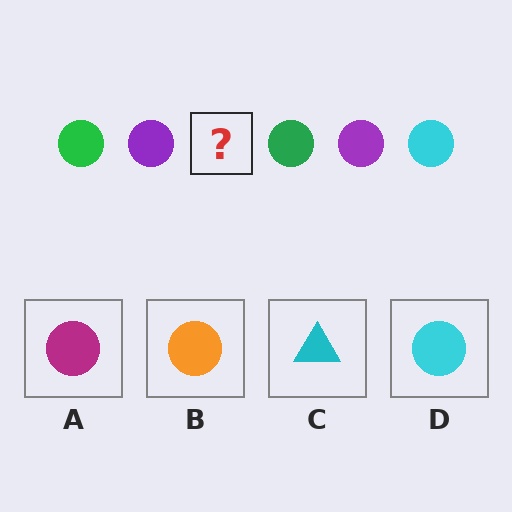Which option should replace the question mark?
Option D.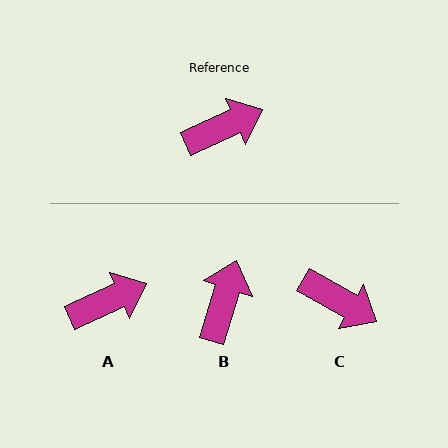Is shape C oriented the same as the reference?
No, it is off by about 54 degrees.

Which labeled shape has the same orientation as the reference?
A.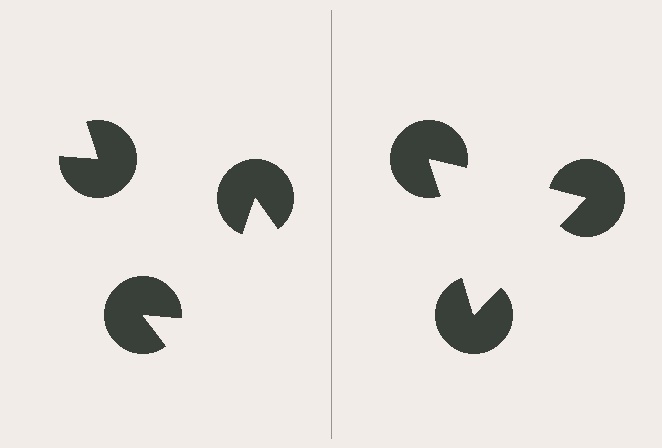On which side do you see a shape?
An illusory triangle appears on the right side. On the left side the wedge cuts are rotated, so no coherent shape forms.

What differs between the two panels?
The pac-man discs are positioned identically on both sides; only the wedge orientations differ. On the right they align to a triangle; on the left they are misaligned.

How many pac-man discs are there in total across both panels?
6 — 3 on each side.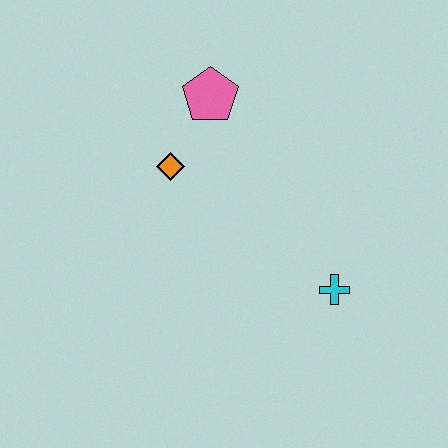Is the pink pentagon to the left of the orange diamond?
No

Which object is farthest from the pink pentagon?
The cyan cross is farthest from the pink pentagon.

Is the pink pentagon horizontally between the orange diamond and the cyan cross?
Yes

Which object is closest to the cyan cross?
The orange diamond is closest to the cyan cross.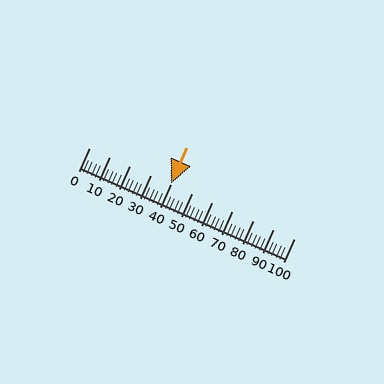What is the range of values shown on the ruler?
The ruler shows values from 0 to 100.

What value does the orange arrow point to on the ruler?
The orange arrow points to approximately 40.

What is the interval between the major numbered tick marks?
The major tick marks are spaced 10 units apart.